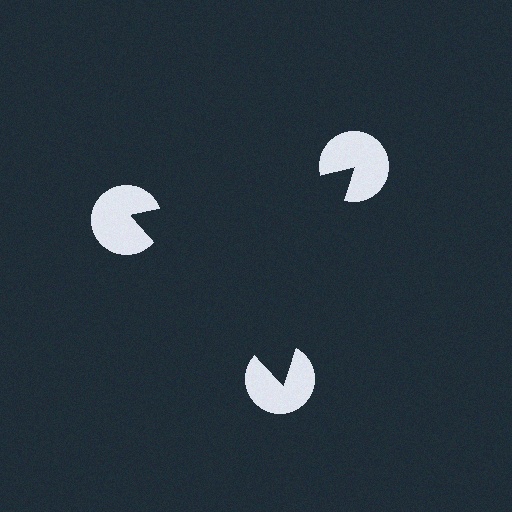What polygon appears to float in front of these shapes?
An illusory triangle — its edges are inferred from the aligned wedge cuts in the pac-man discs, not physically drawn.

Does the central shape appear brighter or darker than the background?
It typically appears slightly darker than the background, even though no actual brightness change is drawn.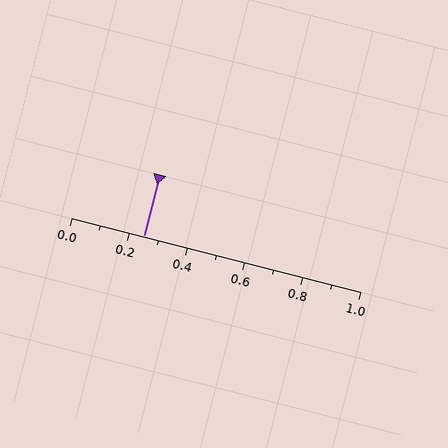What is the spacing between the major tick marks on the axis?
The major ticks are spaced 0.2 apart.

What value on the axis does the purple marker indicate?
The marker indicates approximately 0.25.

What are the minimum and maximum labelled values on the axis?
The axis runs from 0.0 to 1.0.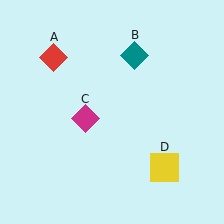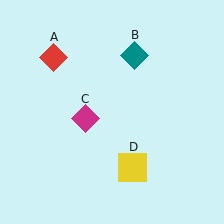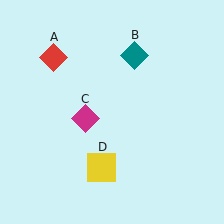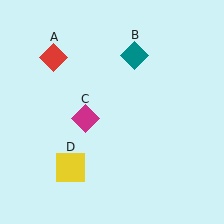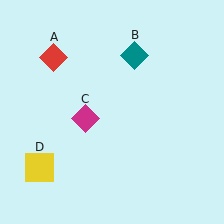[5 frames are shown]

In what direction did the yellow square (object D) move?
The yellow square (object D) moved left.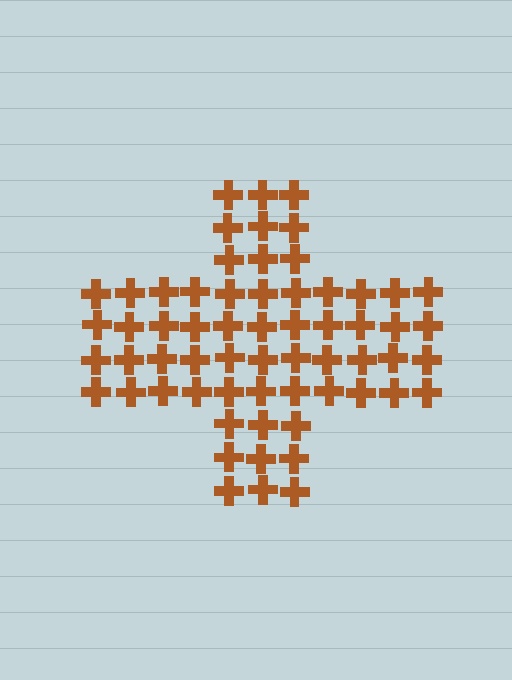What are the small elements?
The small elements are crosses.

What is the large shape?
The large shape is a cross.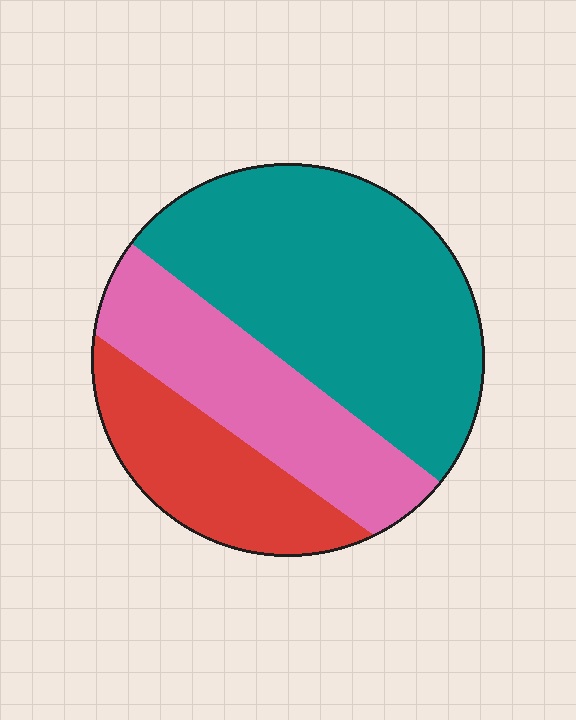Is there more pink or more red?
Pink.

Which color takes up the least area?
Red, at roughly 20%.